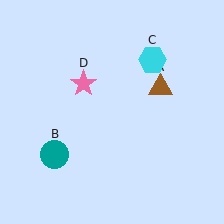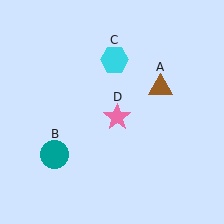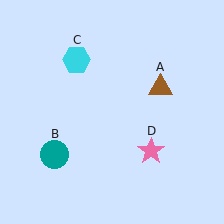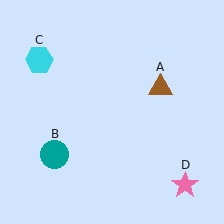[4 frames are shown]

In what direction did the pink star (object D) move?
The pink star (object D) moved down and to the right.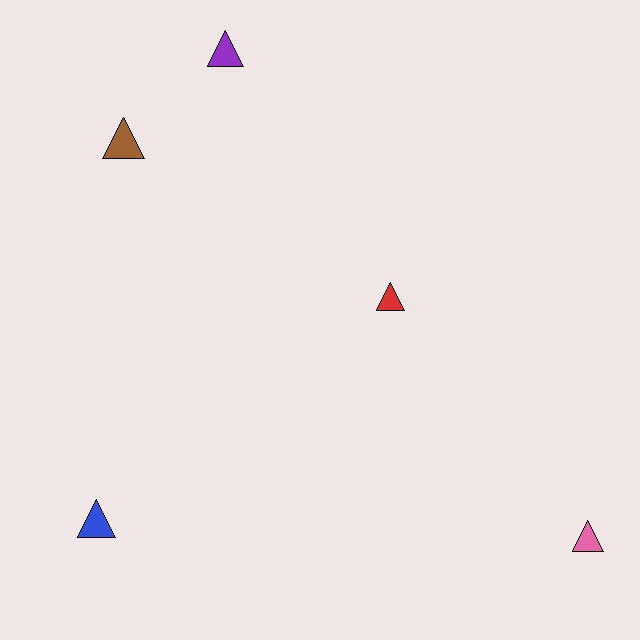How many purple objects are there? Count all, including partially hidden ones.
There is 1 purple object.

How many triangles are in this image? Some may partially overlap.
There are 5 triangles.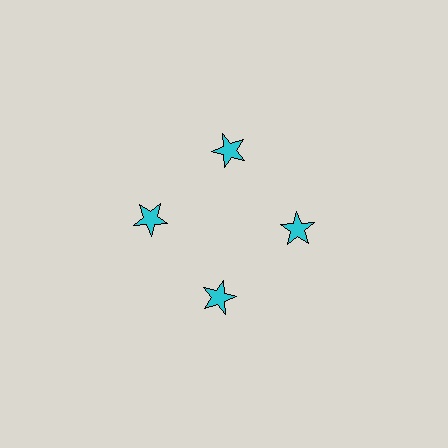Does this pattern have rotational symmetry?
Yes, this pattern has 4-fold rotational symmetry. It looks the same after rotating 90 degrees around the center.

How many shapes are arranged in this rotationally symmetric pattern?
There are 4 shapes, arranged in 4 groups of 1.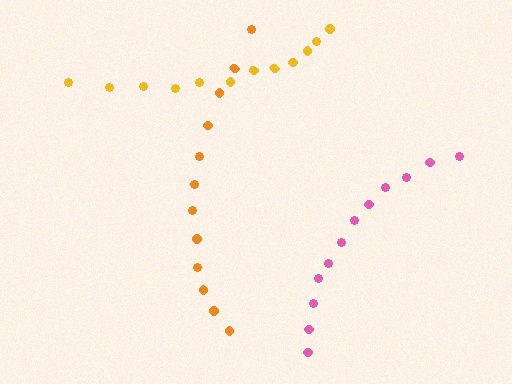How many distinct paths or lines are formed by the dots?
There are 3 distinct paths.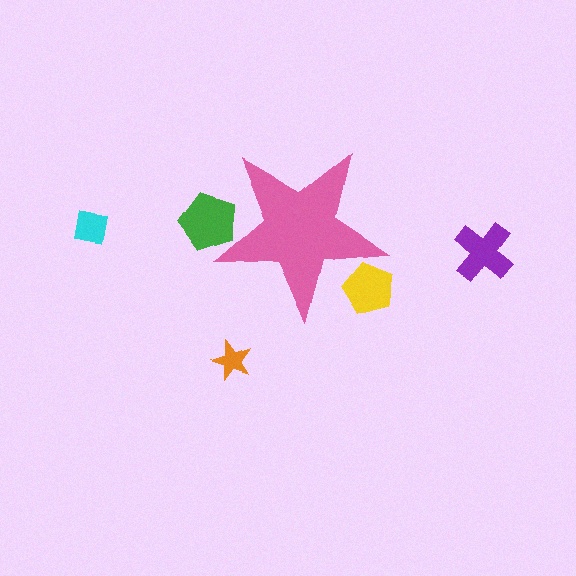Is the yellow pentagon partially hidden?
Yes, the yellow pentagon is partially hidden behind the pink star.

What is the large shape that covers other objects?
A pink star.